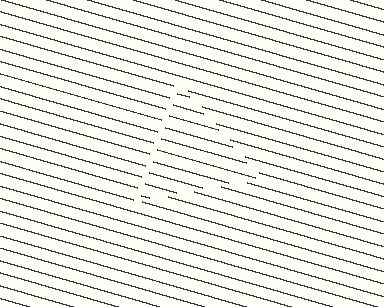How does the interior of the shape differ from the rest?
The interior of the shape contains the same grating, shifted by half a period — the contour is defined by the phase discontinuity where line-ends from the inner and outer gratings abut.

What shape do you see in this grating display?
An illusory triangle. The interior of the shape contains the same grating, shifted by half a period — the contour is defined by the phase discontinuity where line-ends from the inner and outer gratings abut.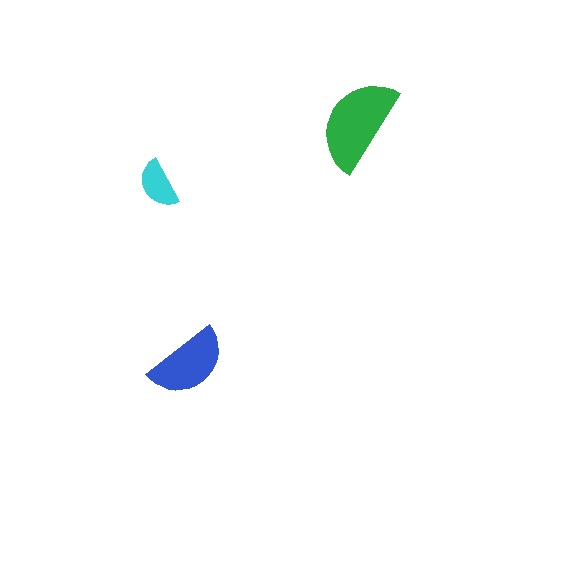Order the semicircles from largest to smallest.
the green one, the blue one, the cyan one.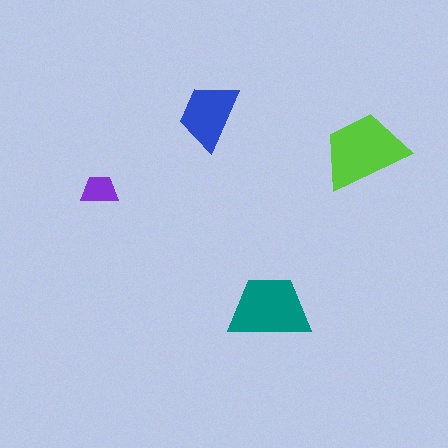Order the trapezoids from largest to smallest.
the lime one, the teal one, the blue one, the purple one.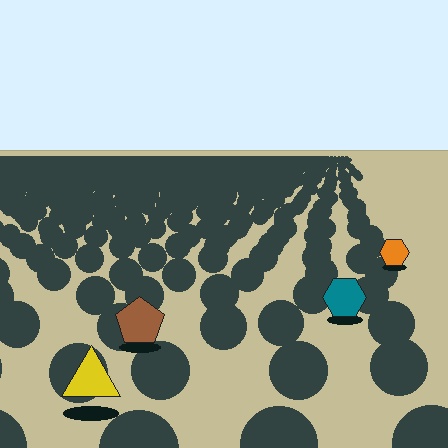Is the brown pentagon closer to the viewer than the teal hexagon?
Yes. The brown pentagon is closer — you can tell from the texture gradient: the ground texture is coarser near it.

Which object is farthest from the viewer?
The orange hexagon is farthest from the viewer. It appears smaller and the ground texture around it is denser.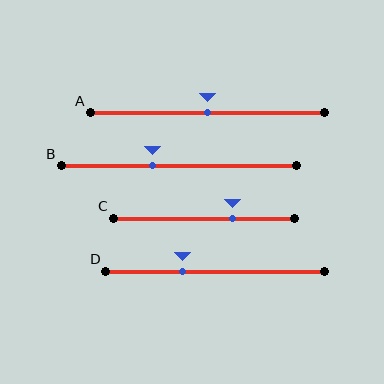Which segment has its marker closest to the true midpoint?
Segment A has its marker closest to the true midpoint.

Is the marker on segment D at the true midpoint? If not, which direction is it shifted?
No, the marker on segment D is shifted to the left by about 15% of the segment length.